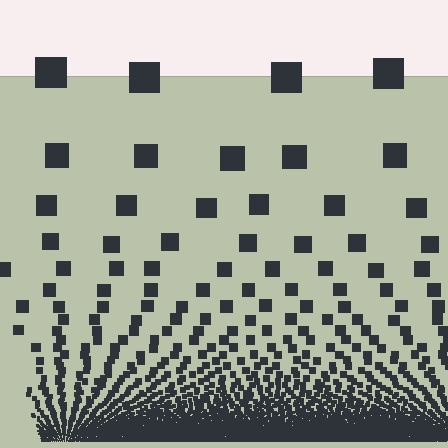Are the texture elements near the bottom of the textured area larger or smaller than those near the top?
Smaller. The gradient is inverted — elements near the bottom are smaller and denser.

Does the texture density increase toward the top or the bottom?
Density increases toward the bottom.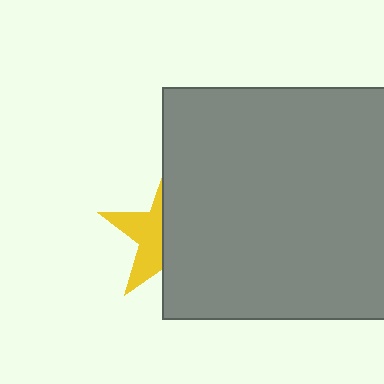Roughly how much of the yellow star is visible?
A small part of it is visible (roughly 41%).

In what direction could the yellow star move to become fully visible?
The yellow star could move left. That would shift it out from behind the gray square entirely.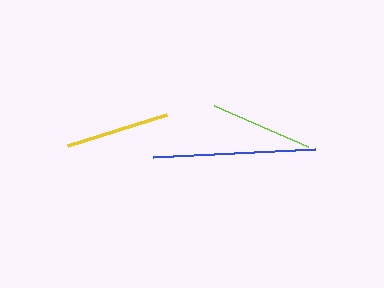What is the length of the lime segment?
The lime segment is approximately 103 pixels long.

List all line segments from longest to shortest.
From longest to shortest: blue, yellow, lime.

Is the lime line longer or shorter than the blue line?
The blue line is longer than the lime line.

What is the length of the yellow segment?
The yellow segment is approximately 104 pixels long.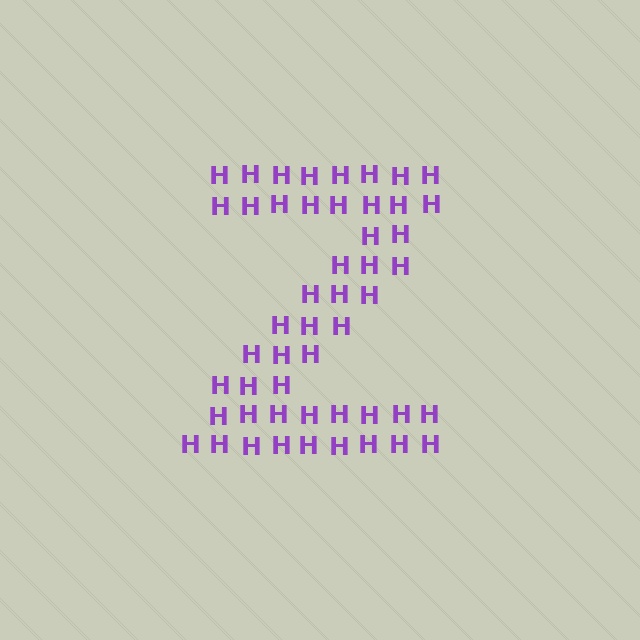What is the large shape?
The large shape is the letter Z.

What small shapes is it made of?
It is made of small letter H's.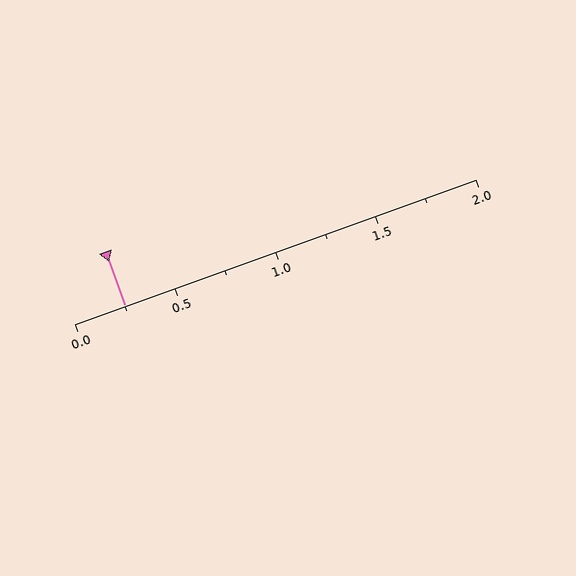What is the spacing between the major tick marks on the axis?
The major ticks are spaced 0.5 apart.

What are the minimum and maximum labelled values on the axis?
The axis runs from 0.0 to 2.0.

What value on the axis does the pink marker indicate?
The marker indicates approximately 0.25.